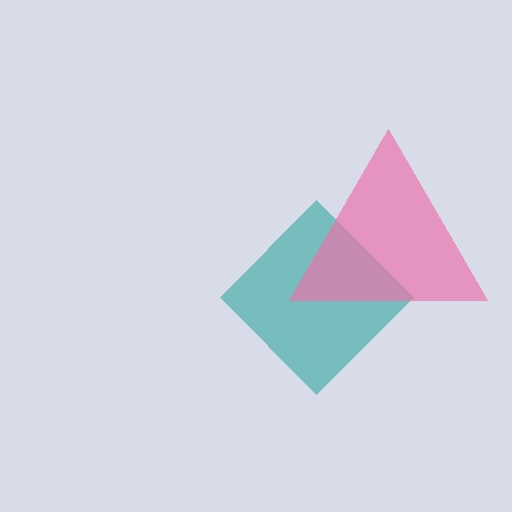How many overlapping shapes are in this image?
There are 2 overlapping shapes in the image.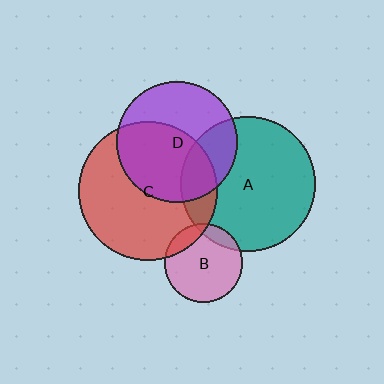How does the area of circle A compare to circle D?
Approximately 1.3 times.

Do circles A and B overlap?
Yes.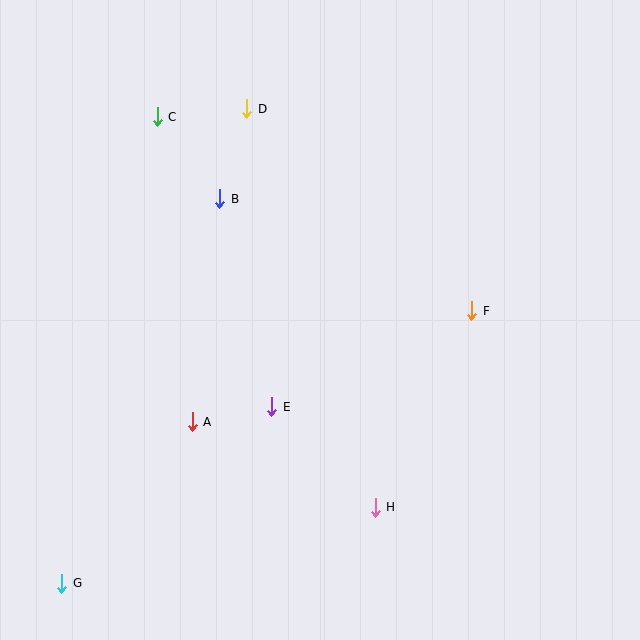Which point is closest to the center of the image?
Point E at (272, 407) is closest to the center.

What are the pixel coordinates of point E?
Point E is at (272, 407).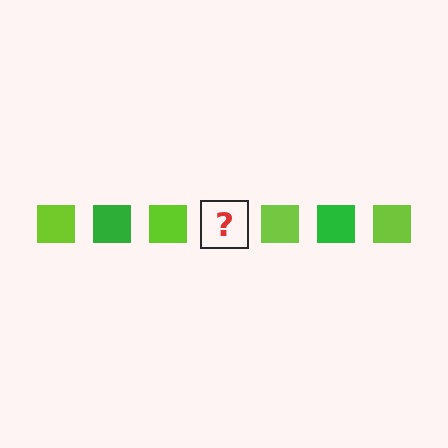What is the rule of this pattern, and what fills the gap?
The rule is that the pattern cycles through lime, green squares. The gap should be filled with a green square.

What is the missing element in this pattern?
The missing element is a green square.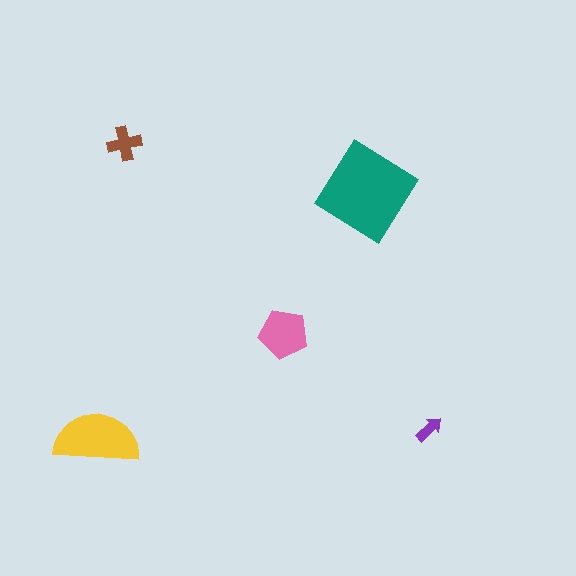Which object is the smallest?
The purple arrow.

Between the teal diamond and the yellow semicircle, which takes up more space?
The teal diamond.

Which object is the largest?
The teal diamond.